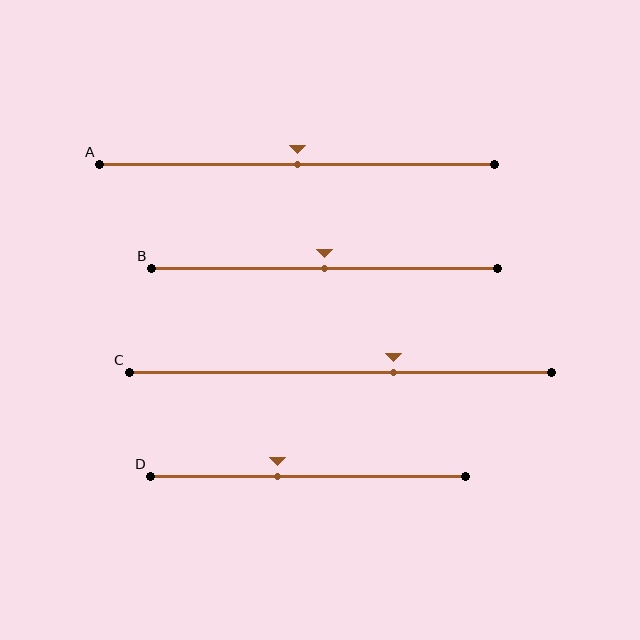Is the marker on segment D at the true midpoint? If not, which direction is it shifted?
No, the marker on segment D is shifted to the left by about 9% of the segment length.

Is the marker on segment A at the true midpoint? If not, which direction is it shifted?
Yes, the marker on segment A is at the true midpoint.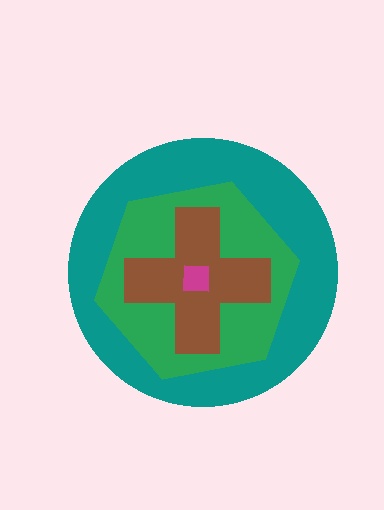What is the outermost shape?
The teal circle.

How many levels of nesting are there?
4.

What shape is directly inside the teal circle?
The green hexagon.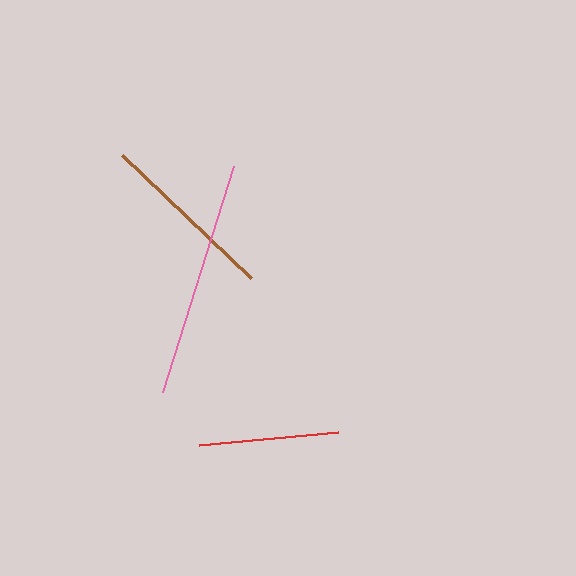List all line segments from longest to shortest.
From longest to shortest: pink, brown, red.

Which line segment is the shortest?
The red line is the shortest at approximately 139 pixels.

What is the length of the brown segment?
The brown segment is approximately 178 pixels long.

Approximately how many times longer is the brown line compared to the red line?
The brown line is approximately 1.3 times the length of the red line.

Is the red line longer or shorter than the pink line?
The pink line is longer than the red line.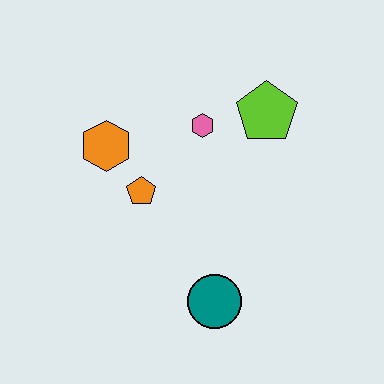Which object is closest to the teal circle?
The orange pentagon is closest to the teal circle.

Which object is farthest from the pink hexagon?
The teal circle is farthest from the pink hexagon.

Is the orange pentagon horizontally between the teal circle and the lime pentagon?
No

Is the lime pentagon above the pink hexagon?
Yes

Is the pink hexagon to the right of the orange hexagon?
Yes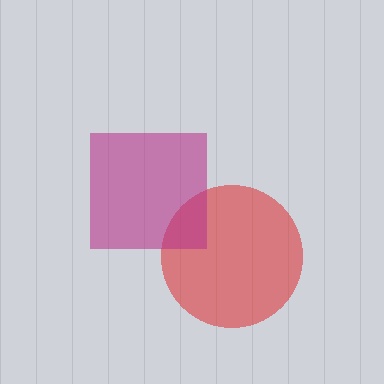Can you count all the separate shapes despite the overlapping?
Yes, there are 2 separate shapes.